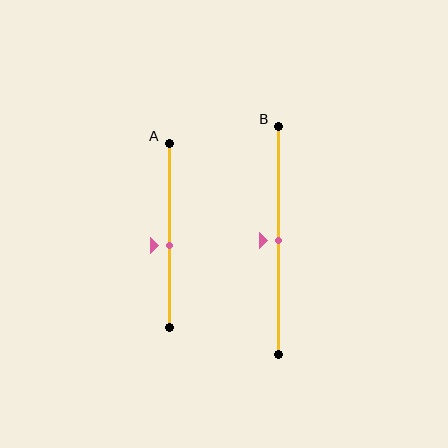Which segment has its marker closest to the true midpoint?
Segment B has its marker closest to the true midpoint.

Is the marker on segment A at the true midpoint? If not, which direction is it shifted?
No, the marker on segment A is shifted downward by about 5% of the segment length.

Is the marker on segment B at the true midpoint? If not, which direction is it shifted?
Yes, the marker on segment B is at the true midpoint.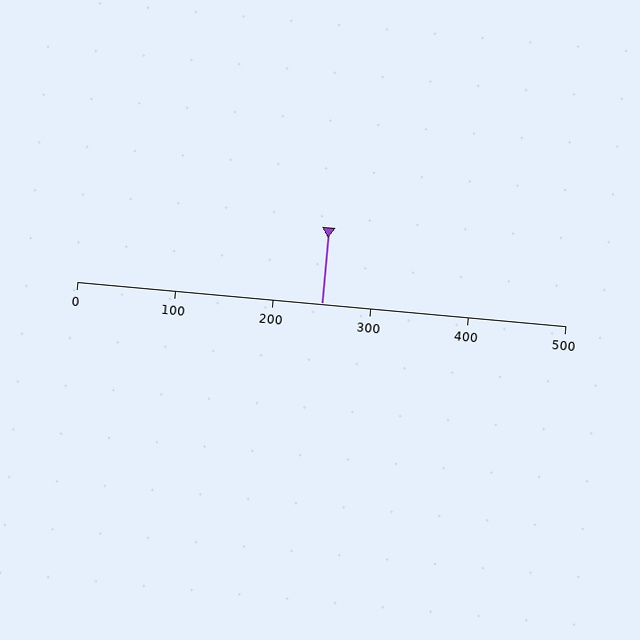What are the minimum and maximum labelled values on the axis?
The axis runs from 0 to 500.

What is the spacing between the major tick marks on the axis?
The major ticks are spaced 100 apart.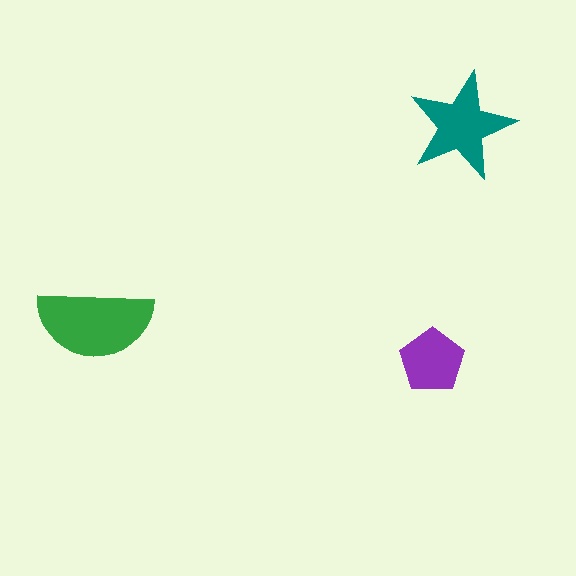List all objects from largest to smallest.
The green semicircle, the teal star, the purple pentagon.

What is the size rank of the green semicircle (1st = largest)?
1st.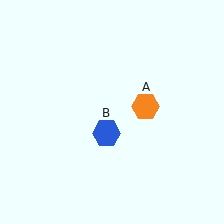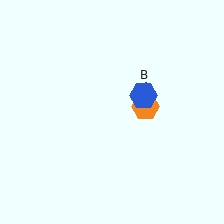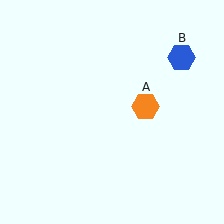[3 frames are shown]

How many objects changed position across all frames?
1 object changed position: blue hexagon (object B).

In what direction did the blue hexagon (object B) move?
The blue hexagon (object B) moved up and to the right.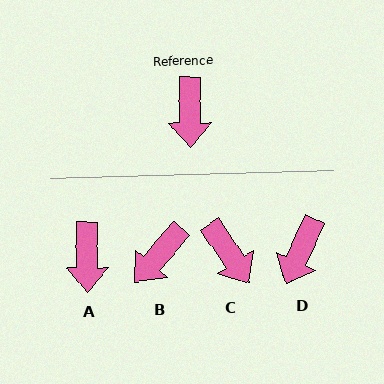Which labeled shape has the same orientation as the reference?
A.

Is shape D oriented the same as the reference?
No, it is off by about 25 degrees.